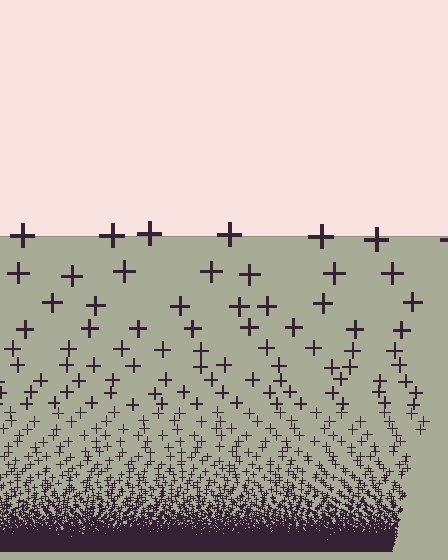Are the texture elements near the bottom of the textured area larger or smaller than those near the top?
Smaller. The gradient is inverted — elements near the bottom are smaller and denser.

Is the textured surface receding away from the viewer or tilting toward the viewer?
The surface appears to tilt toward the viewer. Texture elements get larger and sparser toward the top.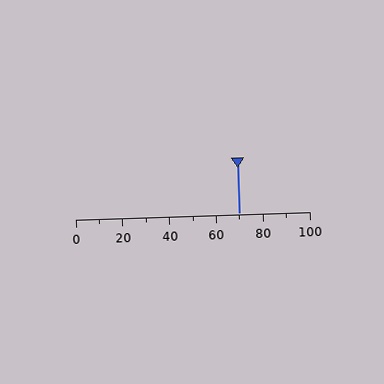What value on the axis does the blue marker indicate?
The marker indicates approximately 70.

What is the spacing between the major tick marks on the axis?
The major ticks are spaced 20 apart.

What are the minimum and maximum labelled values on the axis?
The axis runs from 0 to 100.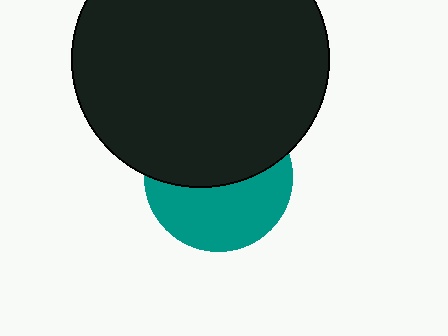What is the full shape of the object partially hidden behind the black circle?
The partially hidden object is a teal circle.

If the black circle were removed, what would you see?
You would see the complete teal circle.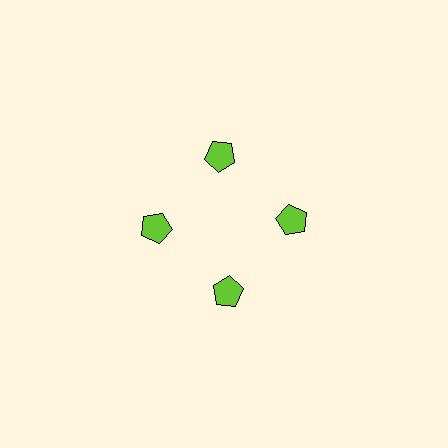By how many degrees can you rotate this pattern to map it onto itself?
The pattern maps onto itself every 90 degrees of rotation.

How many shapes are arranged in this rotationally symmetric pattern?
There are 4 shapes, arranged in 4 groups of 1.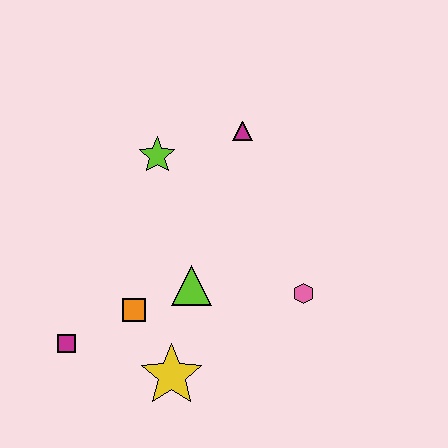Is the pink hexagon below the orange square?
No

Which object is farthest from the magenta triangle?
The magenta square is farthest from the magenta triangle.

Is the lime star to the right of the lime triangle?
No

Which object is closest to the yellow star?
The orange square is closest to the yellow star.